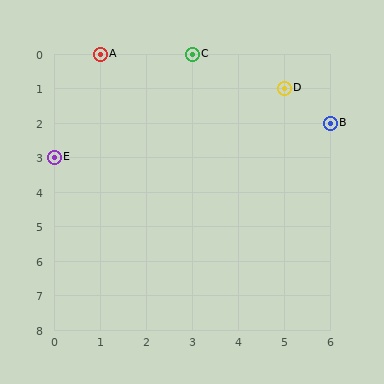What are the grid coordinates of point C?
Point C is at grid coordinates (3, 0).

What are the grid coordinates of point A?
Point A is at grid coordinates (1, 0).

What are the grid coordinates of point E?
Point E is at grid coordinates (0, 3).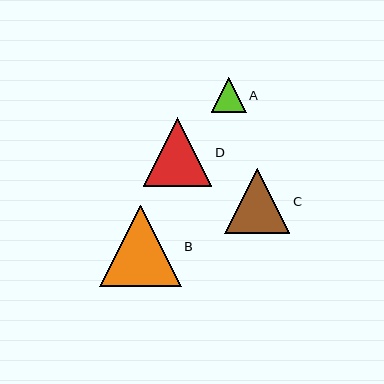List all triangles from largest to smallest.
From largest to smallest: B, D, C, A.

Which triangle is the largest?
Triangle B is the largest with a size of approximately 81 pixels.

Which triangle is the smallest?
Triangle A is the smallest with a size of approximately 35 pixels.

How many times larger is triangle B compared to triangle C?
Triangle B is approximately 1.2 times the size of triangle C.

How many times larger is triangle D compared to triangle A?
Triangle D is approximately 2.0 times the size of triangle A.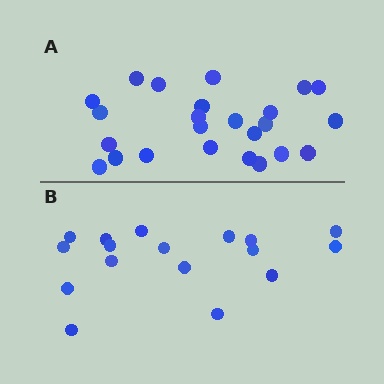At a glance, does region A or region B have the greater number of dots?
Region A (the top region) has more dots.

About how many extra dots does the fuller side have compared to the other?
Region A has roughly 8 or so more dots than region B.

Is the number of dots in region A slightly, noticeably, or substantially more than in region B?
Region A has noticeably more, but not dramatically so. The ratio is roughly 1.4 to 1.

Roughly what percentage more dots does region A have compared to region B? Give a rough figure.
About 40% more.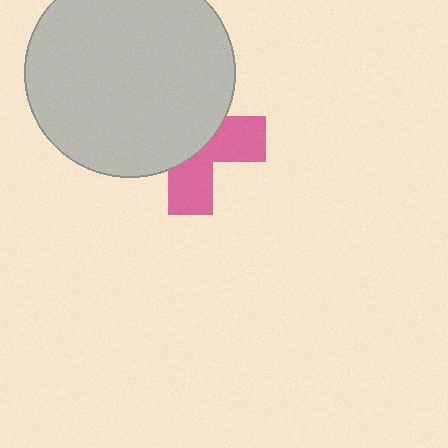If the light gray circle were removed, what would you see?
You would see the complete pink cross.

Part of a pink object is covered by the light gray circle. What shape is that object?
It is a cross.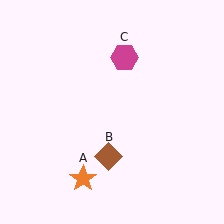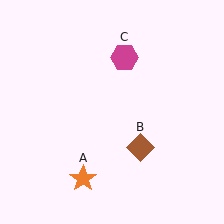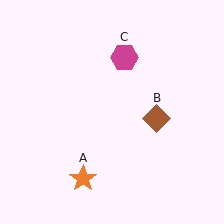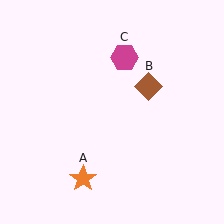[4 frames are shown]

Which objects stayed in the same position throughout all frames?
Orange star (object A) and magenta hexagon (object C) remained stationary.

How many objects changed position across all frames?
1 object changed position: brown diamond (object B).